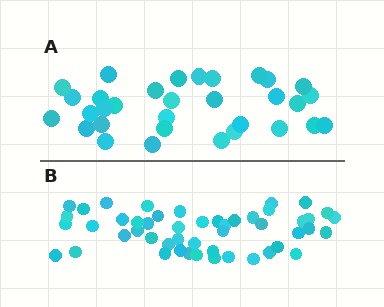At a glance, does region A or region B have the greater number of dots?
Region B (the bottom region) has more dots.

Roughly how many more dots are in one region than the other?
Region B has approximately 15 more dots than region A.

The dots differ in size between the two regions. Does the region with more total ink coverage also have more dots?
No. Region A has more total ink coverage because its dots are larger, but region B actually contains more individual dots. Total area can be misleading — the number of items is what matters here.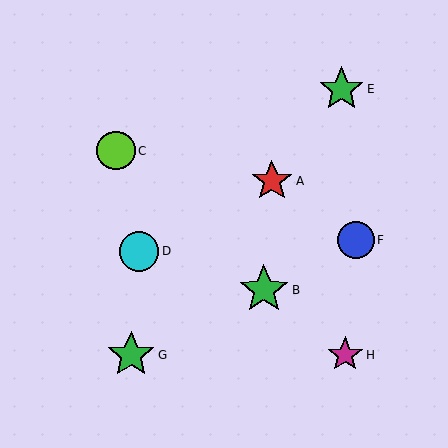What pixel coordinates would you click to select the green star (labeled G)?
Click at (131, 355) to select the green star G.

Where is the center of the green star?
The center of the green star is at (342, 89).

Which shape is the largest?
The green star (labeled B) is the largest.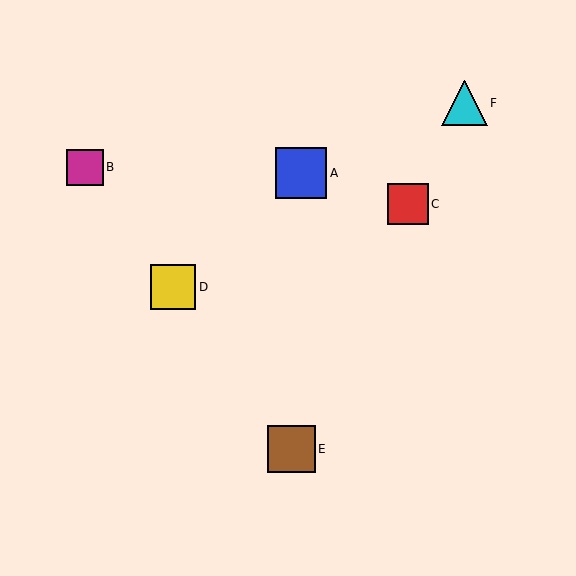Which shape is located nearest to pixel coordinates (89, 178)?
The magenta square (labeled B) at (85, 167) is nearest to that location.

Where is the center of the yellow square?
The center of the yellow square is at (173, 287).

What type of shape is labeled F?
Shape F is a cyan triangle.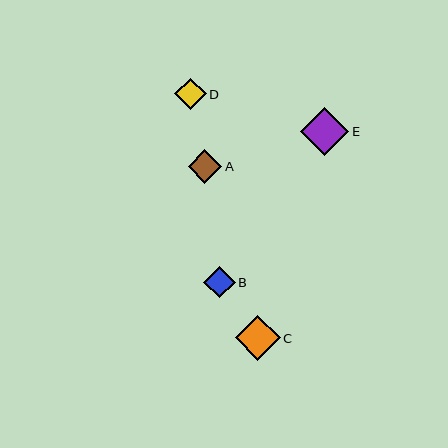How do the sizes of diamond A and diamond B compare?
Diamond A and diamond B are approximately the same size.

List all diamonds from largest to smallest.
From largest to smallest: E, C, A, D, B.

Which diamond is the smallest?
Diamond B is the smallest with a size of approximately 31 pixels.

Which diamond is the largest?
Diamond E is the largest with a size of approximately 48 pixels.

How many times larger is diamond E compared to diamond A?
Diamond E is approximately 1.4 times the size of diamond A.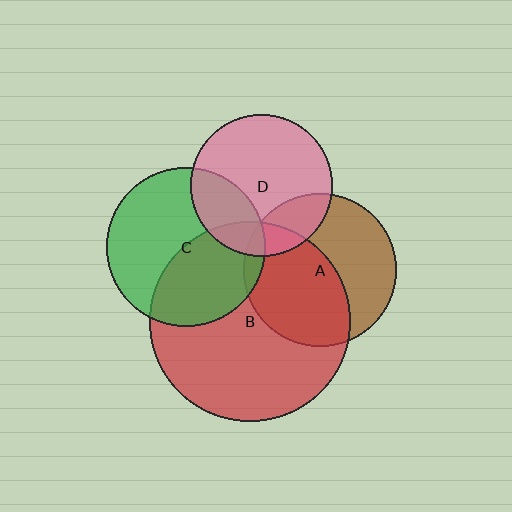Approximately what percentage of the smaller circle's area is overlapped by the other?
Approximately 50%.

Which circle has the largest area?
Circle B (red).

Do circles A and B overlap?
Yes.